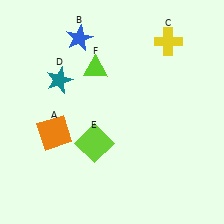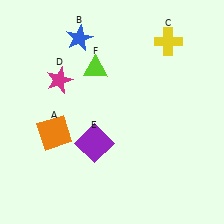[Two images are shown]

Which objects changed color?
D changed from teal to magenta. E changed from lime to purple.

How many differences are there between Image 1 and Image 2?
There are 2 differences between the two images.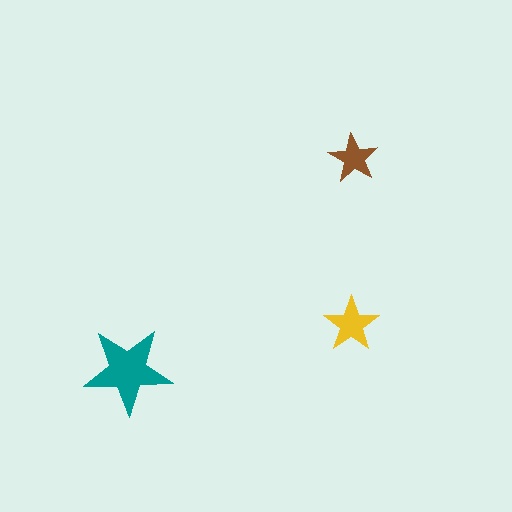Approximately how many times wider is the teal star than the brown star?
About 2 times wider.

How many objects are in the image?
There are 3 objects in the image.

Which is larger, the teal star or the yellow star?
The teal one.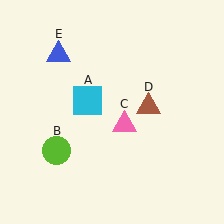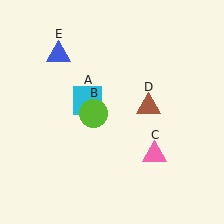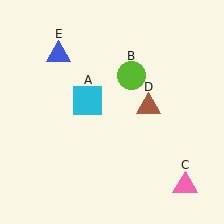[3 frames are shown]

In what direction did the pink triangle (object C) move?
The pink triangle (object C) moved down and to the right.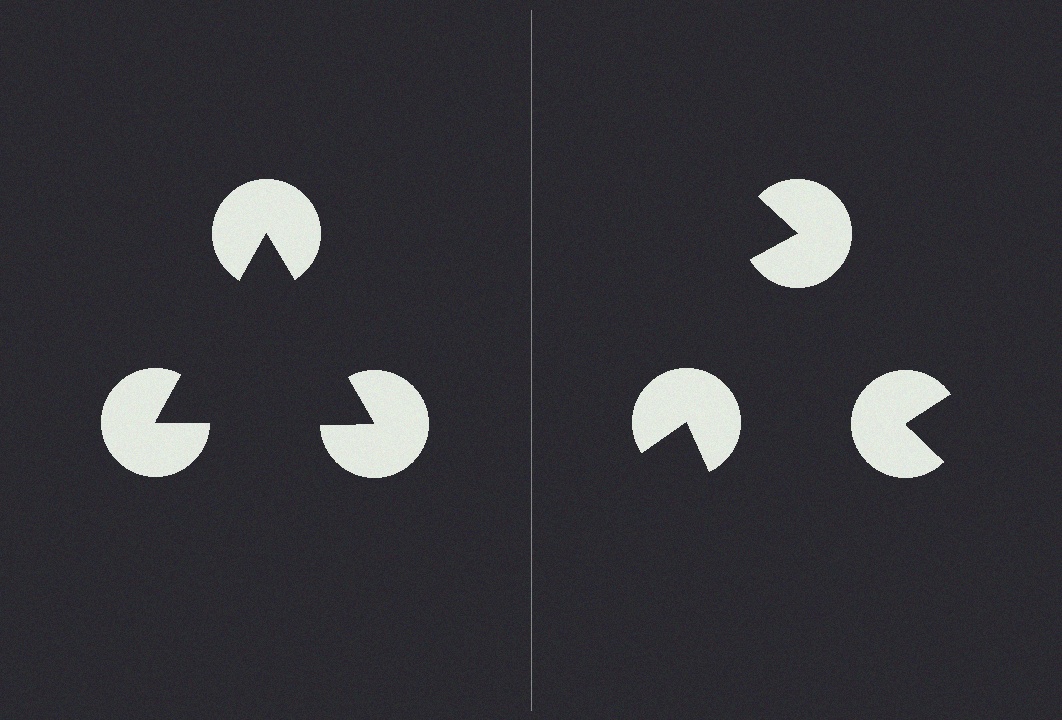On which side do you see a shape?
An illusory triangle appears on the left side. On the right side the wedge cuts are rotated, so no coherent shape forms.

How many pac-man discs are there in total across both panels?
6 — 3 on each side.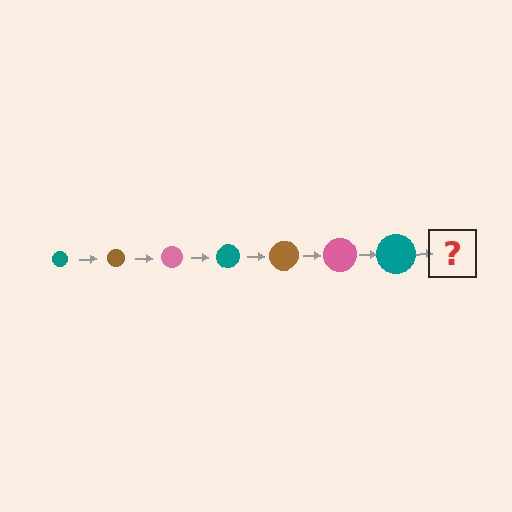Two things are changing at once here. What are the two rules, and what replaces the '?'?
The two rules are that the circle grows larger each step and the color cycles through teal, brown, and pink. The '?' should be a brown circle, larger than the previous one.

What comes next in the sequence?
The next element should be a brown circle, larger than the previous one.